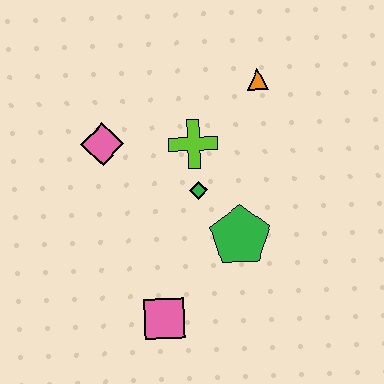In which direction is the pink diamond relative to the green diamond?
The pink diamond is to the left of the green diamond.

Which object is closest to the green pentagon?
The green diamond is closest to the green pentagon.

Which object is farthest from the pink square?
The orange triangle is farthest from the pink square.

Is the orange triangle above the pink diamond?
Yes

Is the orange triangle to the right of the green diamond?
Yes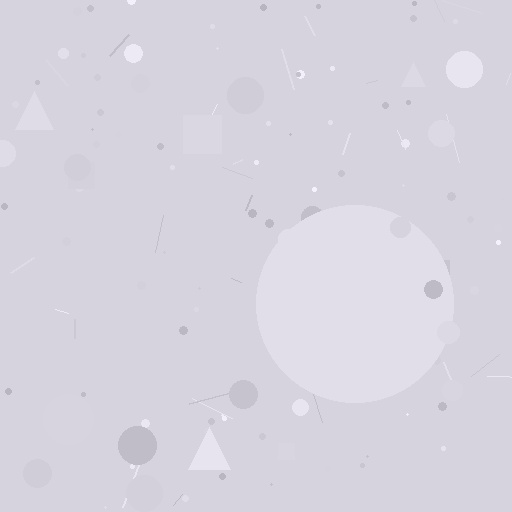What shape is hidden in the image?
A circle is hidden in the image.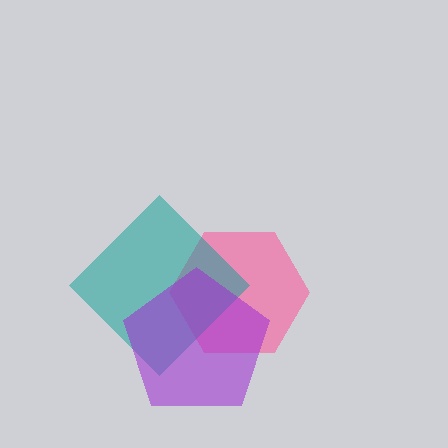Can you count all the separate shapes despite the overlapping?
Yes, there are 3 separate shapes.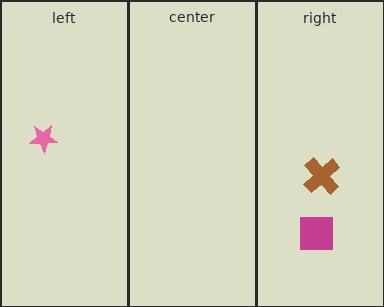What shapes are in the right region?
The magenta square, the brown cross.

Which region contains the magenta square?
The right region.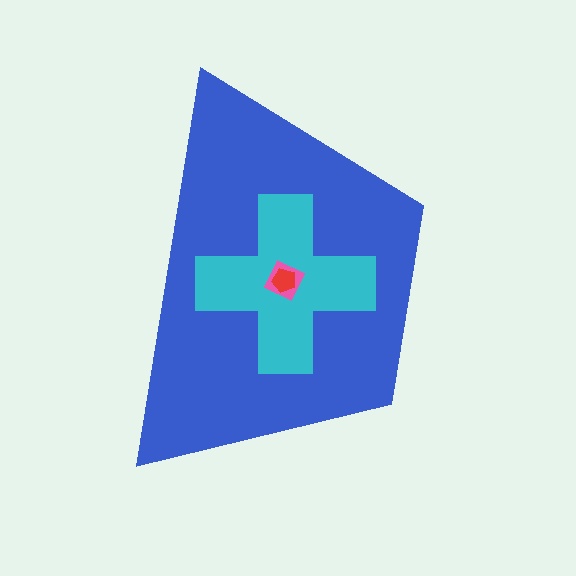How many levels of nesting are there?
4.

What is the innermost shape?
The red pentagon.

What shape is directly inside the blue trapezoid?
The cyan cross.